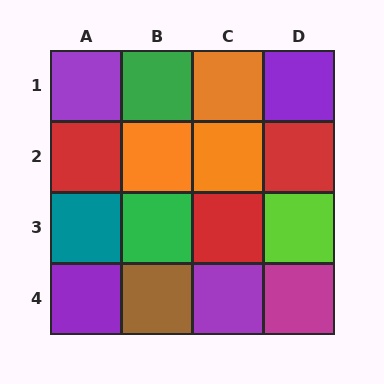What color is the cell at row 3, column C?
Red.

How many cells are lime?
1 cell is lime.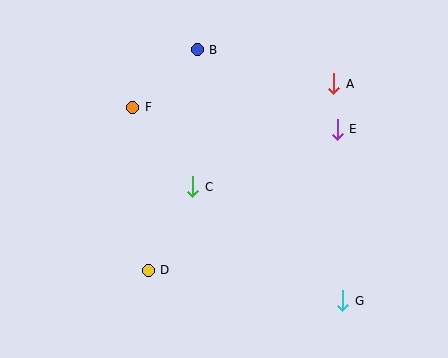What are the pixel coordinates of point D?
Point D is at (148, 270).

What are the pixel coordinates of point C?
Point C is at (193, 187).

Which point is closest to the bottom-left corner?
Point D is closest to the bottom-left corner.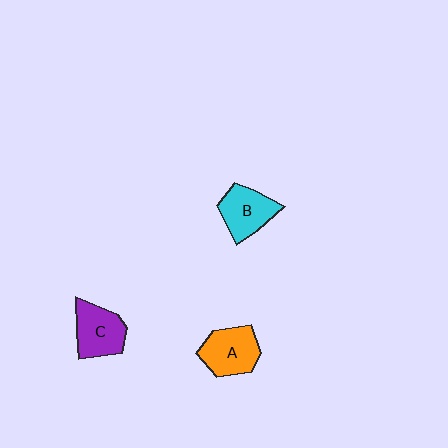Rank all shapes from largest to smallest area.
From largest to smallest: A (orange), C (purple), B (cyan).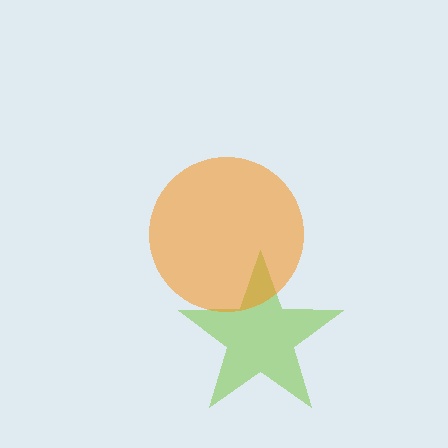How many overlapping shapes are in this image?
There are 2 overlapping shapes in the image.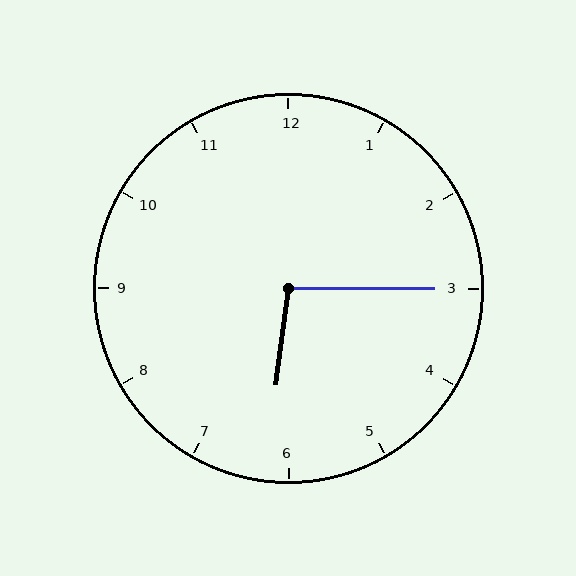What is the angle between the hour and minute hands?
Approximately 98 degrees.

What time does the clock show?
6:15.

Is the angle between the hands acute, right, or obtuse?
It is obtuse.